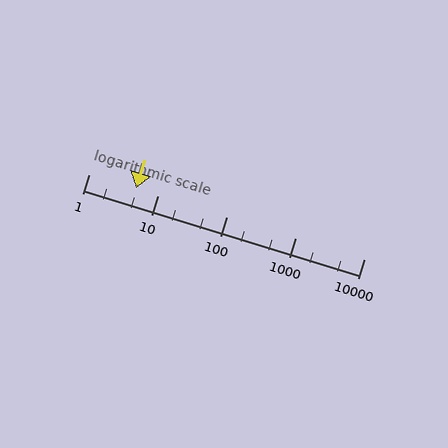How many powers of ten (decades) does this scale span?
The scale spans 4 decades, from 1 to 10000.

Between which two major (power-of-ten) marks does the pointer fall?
The pointer is between 1 and 10.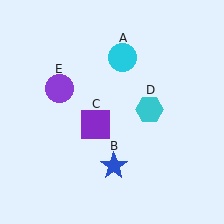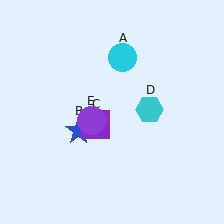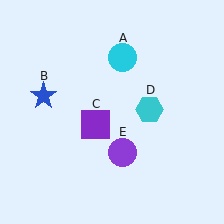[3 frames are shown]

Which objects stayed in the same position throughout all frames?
Cyan circle (object A) and purple square (object C) and cyan hexagon (object D) remained stationary.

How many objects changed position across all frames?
2 objects changed position: blue star (object B), purple circle (object E).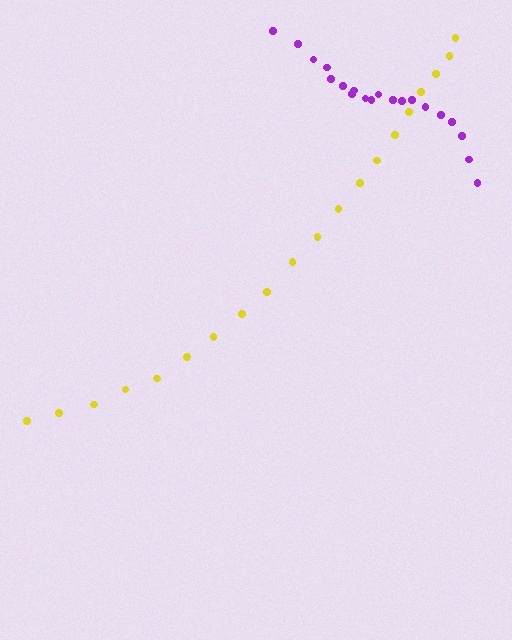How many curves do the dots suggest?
There are 2 distinct paths.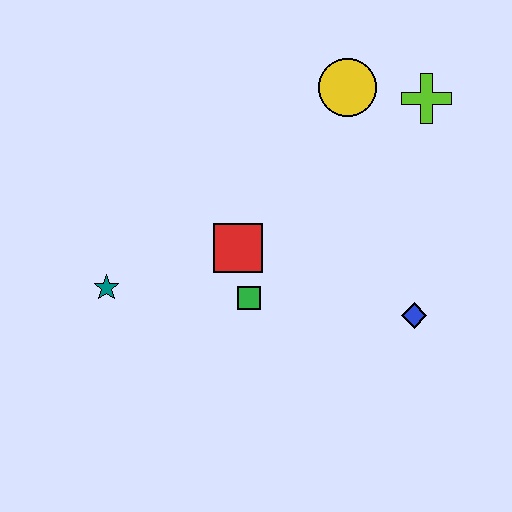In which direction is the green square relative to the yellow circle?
The green square is below the yellow circle.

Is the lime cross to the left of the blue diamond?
No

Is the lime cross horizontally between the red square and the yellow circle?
No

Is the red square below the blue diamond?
No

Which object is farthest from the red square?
The lime cross is farthest from the red square.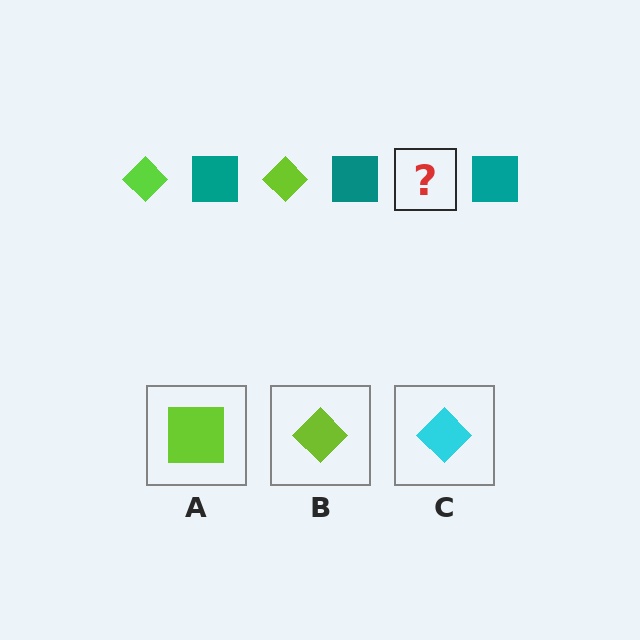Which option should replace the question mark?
Option B.